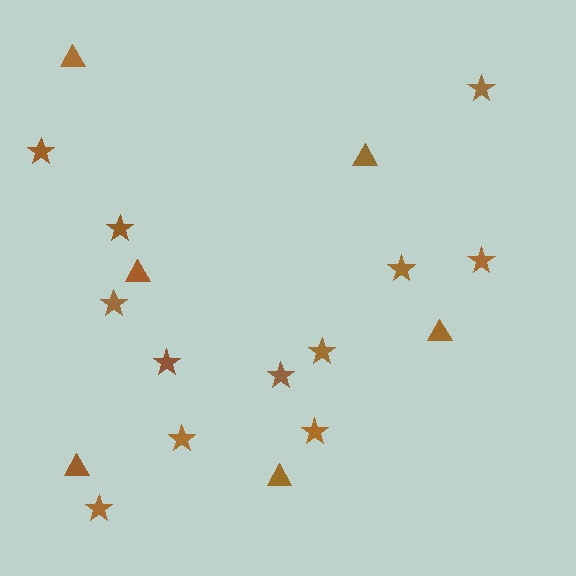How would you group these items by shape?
There are 2 groups: one group of stars (12) and one group of triangles (6).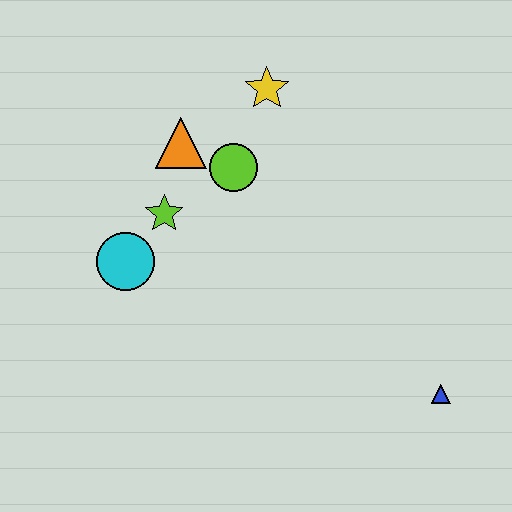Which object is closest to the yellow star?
The lime circle is closest to the yellow star.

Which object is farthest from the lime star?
The blue triangle is farthest from the lime star.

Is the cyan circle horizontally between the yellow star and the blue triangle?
No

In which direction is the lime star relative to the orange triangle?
The lime star is below the orange triangle.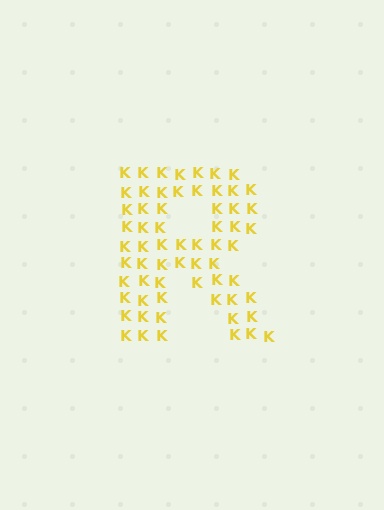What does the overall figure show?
The overall figure shows the letter R.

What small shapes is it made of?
It is made of small letter K's.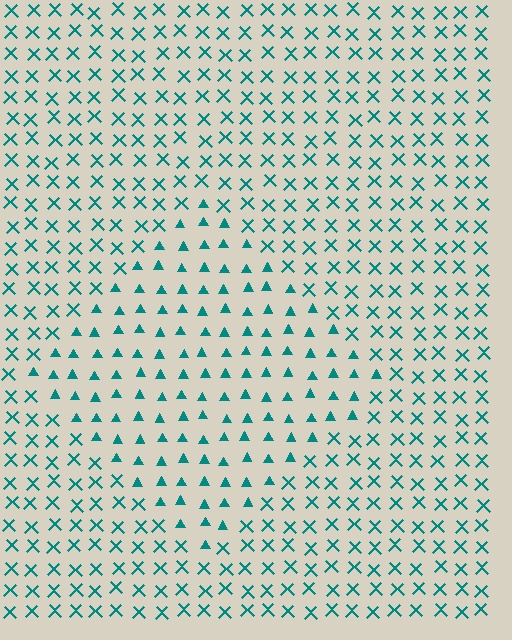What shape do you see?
I see a diamond.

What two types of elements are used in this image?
The image uses triangles inside the diamond region and X marks outside it.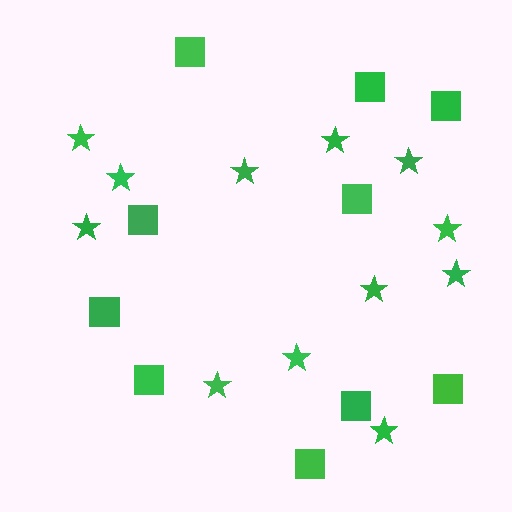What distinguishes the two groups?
There are 2 groups: one group of squares (10) and one group of stars (12).